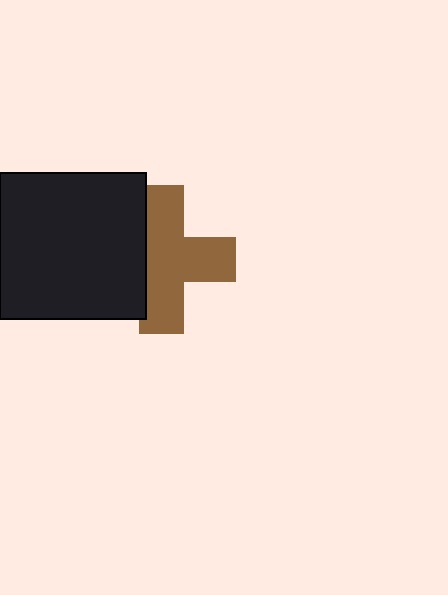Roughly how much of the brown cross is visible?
Most of it is visible (roughly 70%).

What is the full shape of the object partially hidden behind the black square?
The partially hidden object is a brown cross.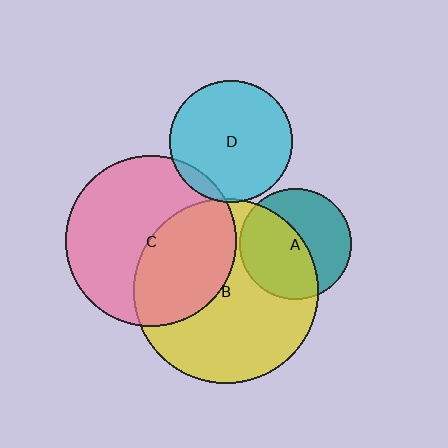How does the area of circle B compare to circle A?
Approximately 2.8 times.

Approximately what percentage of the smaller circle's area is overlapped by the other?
Approximately 55%.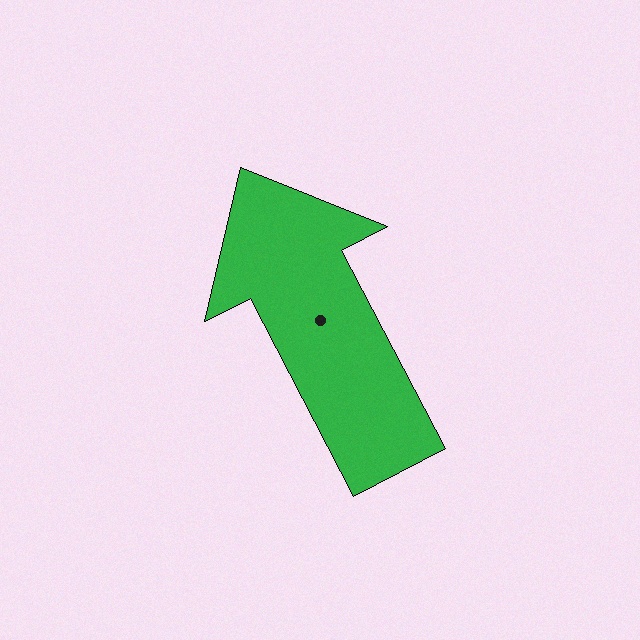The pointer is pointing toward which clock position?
Roughly 11 o'clock.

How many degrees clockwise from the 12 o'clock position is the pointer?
Approximately 332 degrees.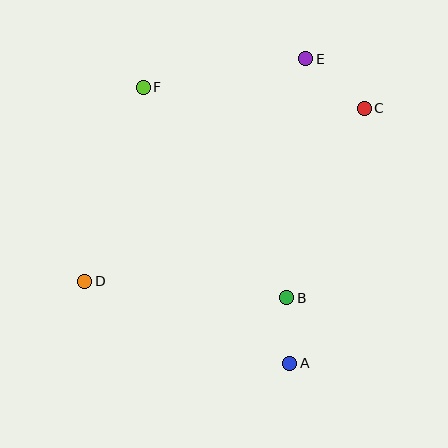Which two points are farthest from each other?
Points C and D are farthest from each other.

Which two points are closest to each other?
Points A and B are closest to each other.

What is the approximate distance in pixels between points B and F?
The distance between B and F is approximately 255 pixels.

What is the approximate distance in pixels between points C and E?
The distance between C and E is approximately 76 pixels.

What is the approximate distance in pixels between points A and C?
The distance between A and C is approximately 266 pixels.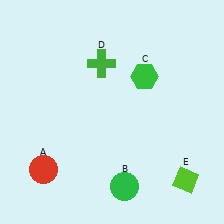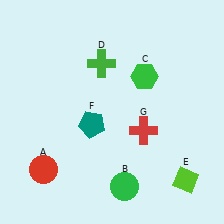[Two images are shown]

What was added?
A teal pentagon (F), a red cross (G) were added in Image 2.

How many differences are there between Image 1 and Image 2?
There are 2 differences between the two images.